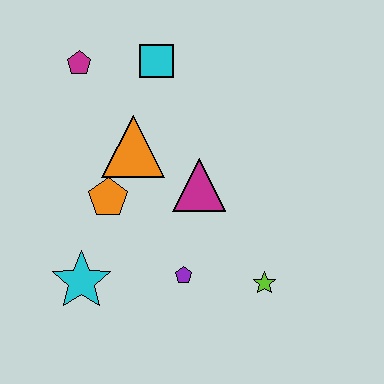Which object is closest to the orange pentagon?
The orange triangle is closest to the orange pentagon.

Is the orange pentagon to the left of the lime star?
Yes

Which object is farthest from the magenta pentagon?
The lime star is farthest from the magenta pentagon.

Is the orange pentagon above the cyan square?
No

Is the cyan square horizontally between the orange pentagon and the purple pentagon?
Yes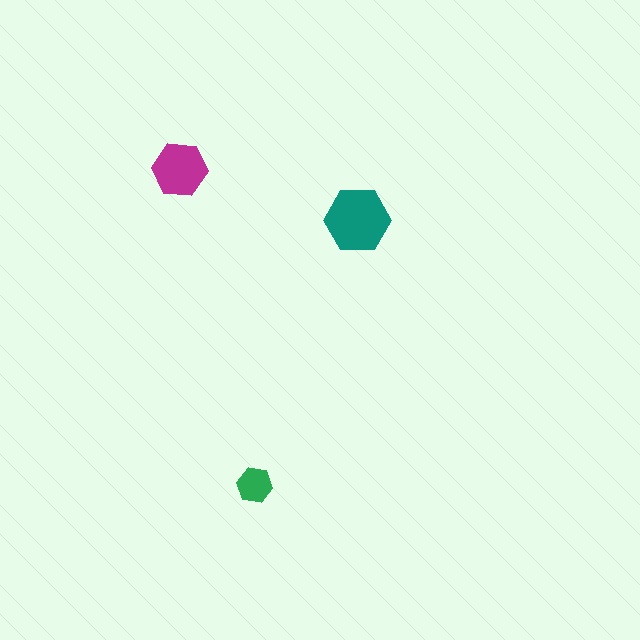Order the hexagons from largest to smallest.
the teal one, the magenta one, the green one.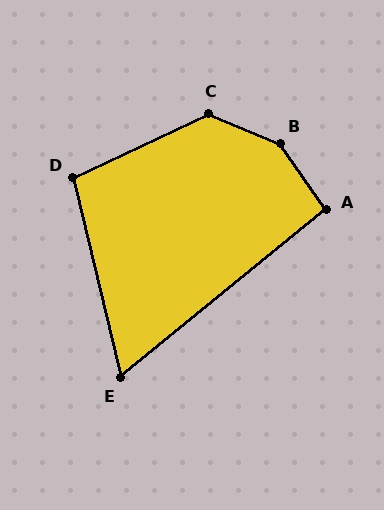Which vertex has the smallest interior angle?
E, at approximately 64 degrees.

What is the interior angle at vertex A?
Approximately 94 degrees (approximately right).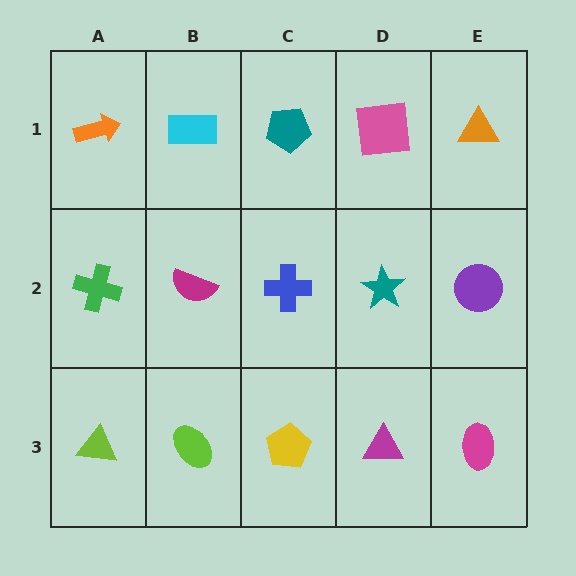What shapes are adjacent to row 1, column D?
A teal star (row 2, column D), a teal pentagon (row 1, column C), an orange triangle (row 1, column E).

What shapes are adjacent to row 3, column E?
A purple circle (row 2, column E), a magenta triangle (row 3, column D).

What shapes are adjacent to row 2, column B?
A cyan rectangle (row 1, column B), a lime ellipse (row 3, column B), a green cross (row 2, column A), a blue cross (row 2, column C).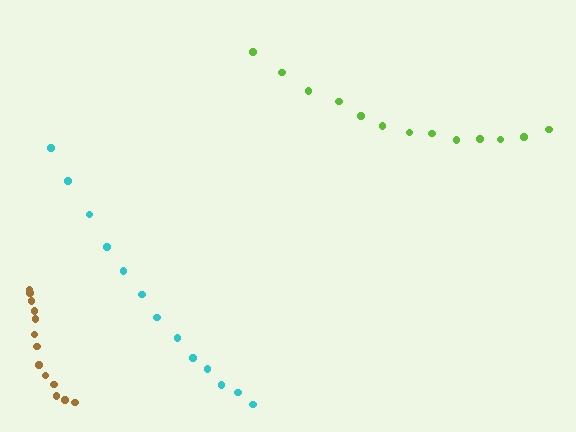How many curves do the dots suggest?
There are 3 distinct paths.